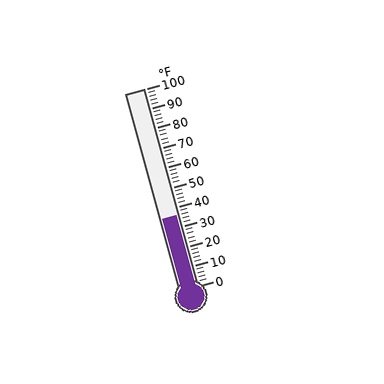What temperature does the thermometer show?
The thermometer shows approximately 36°F.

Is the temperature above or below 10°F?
The temperature is above 10°F.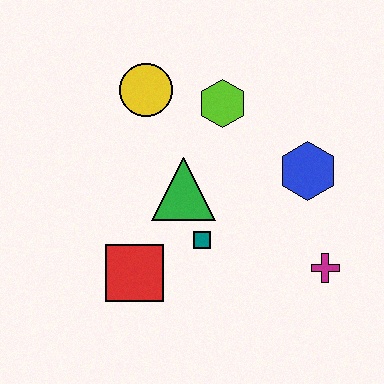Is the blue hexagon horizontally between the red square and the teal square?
No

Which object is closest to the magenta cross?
The blue hexagon is closest to the magenta cross.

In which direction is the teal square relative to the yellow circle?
The teal square is below the yellow circle.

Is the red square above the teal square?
No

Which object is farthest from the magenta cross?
The yellow circle is farthest from the magenta cross.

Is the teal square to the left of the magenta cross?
Yes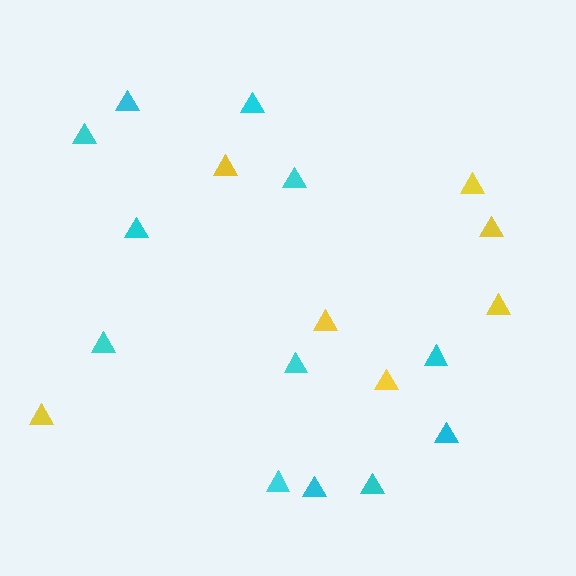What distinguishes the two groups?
There are 2 groups: one group of cyan triangles (12) and one group of yellow triangles (7).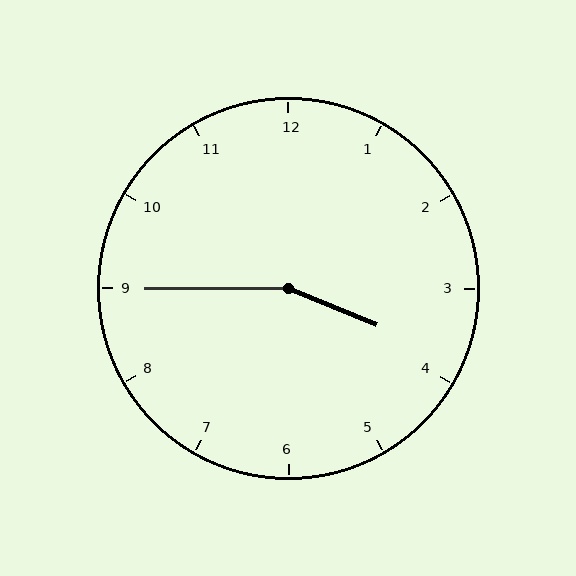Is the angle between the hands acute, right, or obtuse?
It is obtuse.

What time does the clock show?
3:45.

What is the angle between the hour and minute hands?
Approximately 158 degrees.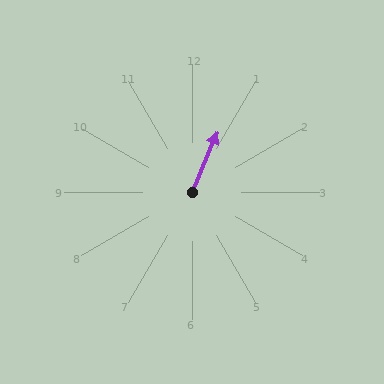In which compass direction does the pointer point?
Northeast.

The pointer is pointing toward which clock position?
Roughly 1 o'clock.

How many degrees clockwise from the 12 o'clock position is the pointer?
Approximately 23 degrees.